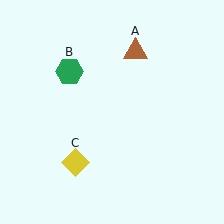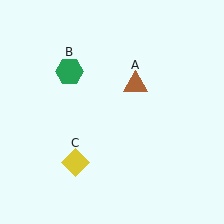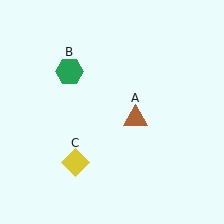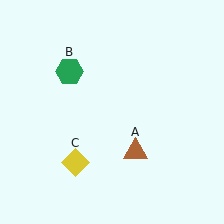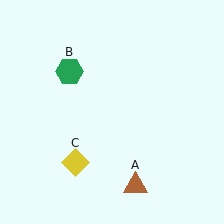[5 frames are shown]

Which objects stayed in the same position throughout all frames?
Green hexagon (object B) and yellow diamond (object C) remained stationary.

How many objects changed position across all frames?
1 object changed position: brown triangle (object A).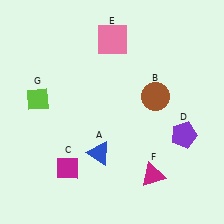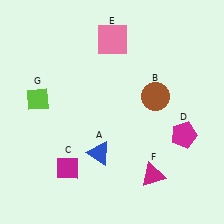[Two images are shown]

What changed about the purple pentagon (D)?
In Image 1, D is purple. In Image 2, it changed to magenta.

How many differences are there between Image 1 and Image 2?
There is 1 difference between the two images.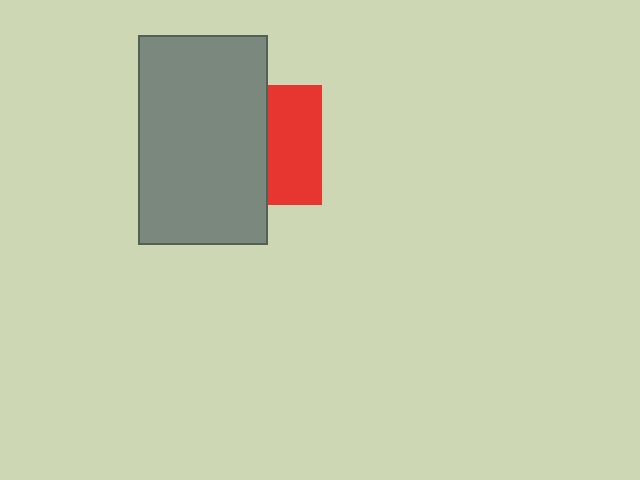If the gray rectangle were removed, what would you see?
You would see the complete red square.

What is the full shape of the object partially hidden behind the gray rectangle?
The partially hidden object is a red square.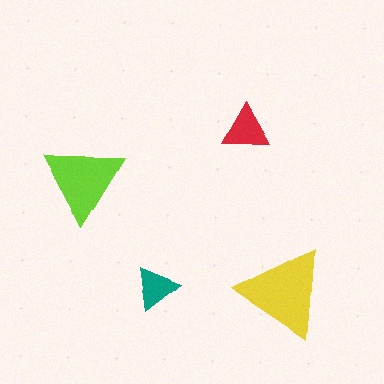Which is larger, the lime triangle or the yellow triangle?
The yellow one.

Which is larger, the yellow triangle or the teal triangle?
The yellow one.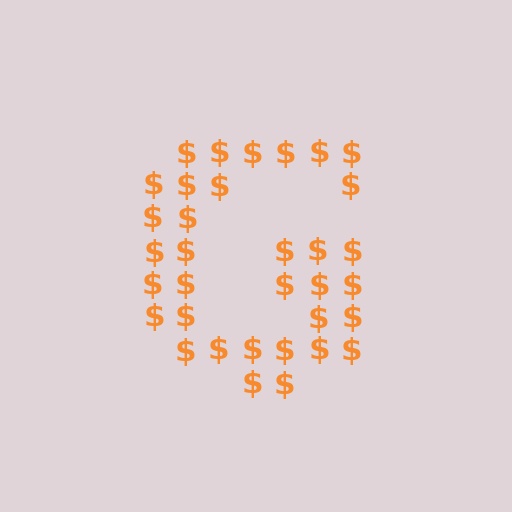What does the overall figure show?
The overall figure shows the letter G.